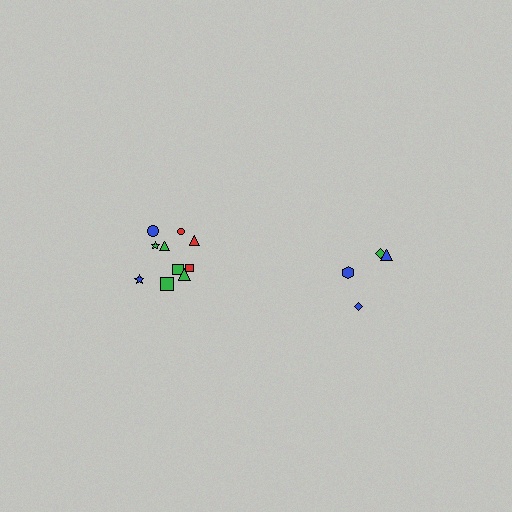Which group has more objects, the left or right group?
The left group.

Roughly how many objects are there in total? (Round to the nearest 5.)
Roughly 15 objects in total.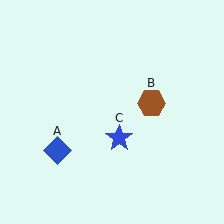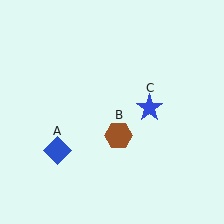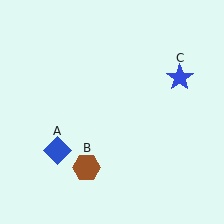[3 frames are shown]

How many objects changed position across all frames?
2 objects changed position: brown hexagon (object B), blue star (object C).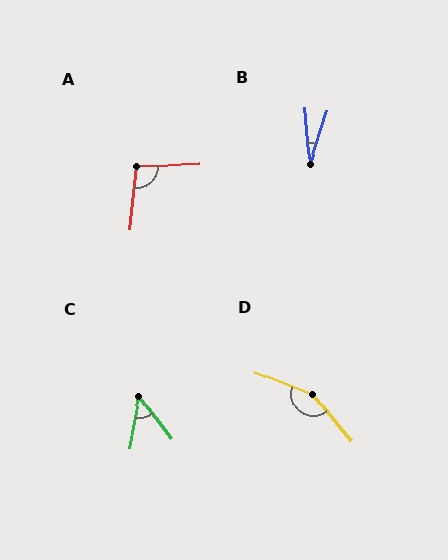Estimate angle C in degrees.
Approximately 47 degrees.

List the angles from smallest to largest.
B (22°), C (47°), A (98°), D (150°).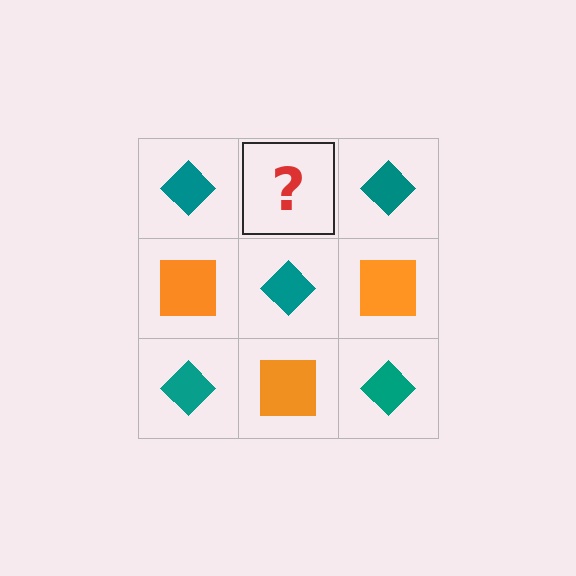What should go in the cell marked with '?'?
The missing cell should contain an orange square.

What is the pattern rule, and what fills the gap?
The rule is that it alternates teal diamond and orange square in a checkerboard pattern. The gap should be filled with an orange square.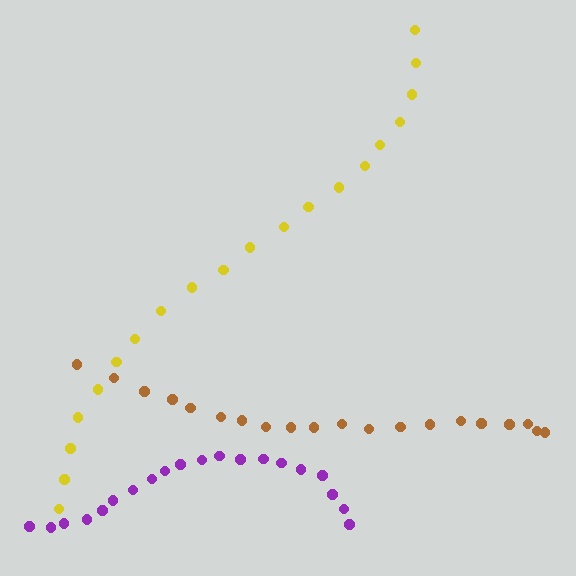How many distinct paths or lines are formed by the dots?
There are 3 distinct paths.